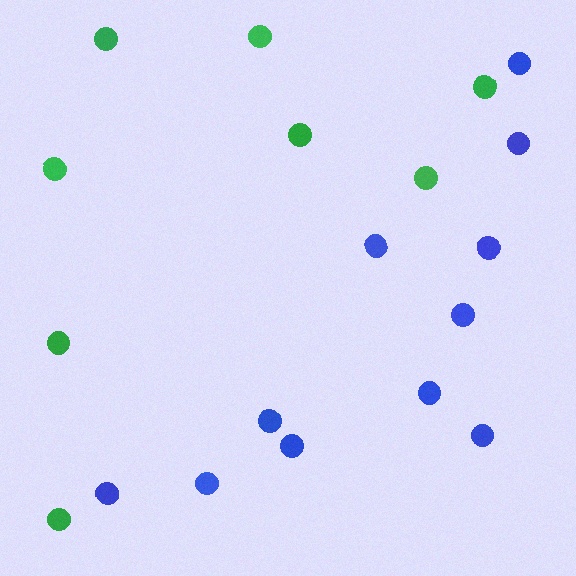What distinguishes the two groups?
There are 2 groups: one group of blue circles (11) and one group of green circles (8).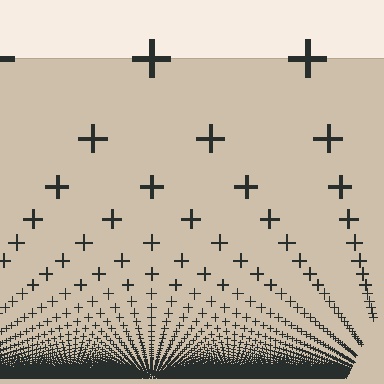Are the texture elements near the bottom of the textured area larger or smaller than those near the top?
Smaller. The gradient is inverted — elements near the bottom are smaller and denser.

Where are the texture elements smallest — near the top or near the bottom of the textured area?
Near the bottom.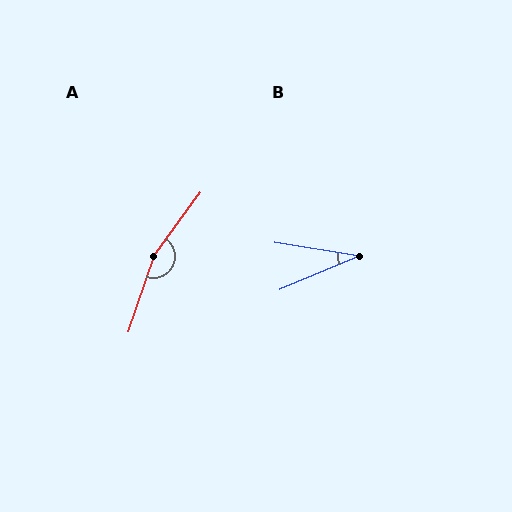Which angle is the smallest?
B, at approximately 32 degrees.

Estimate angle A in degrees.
Approximately 162 degrees.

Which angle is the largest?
A, at approximately 162 degrees.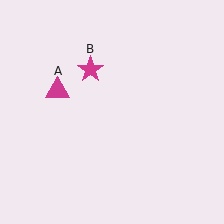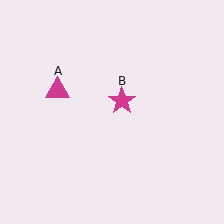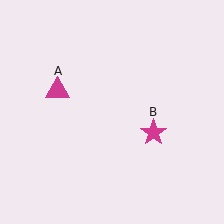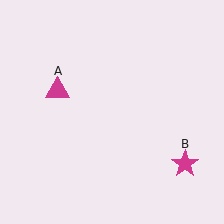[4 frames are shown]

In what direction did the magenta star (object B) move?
The magenta star (object B) moved down and to the right.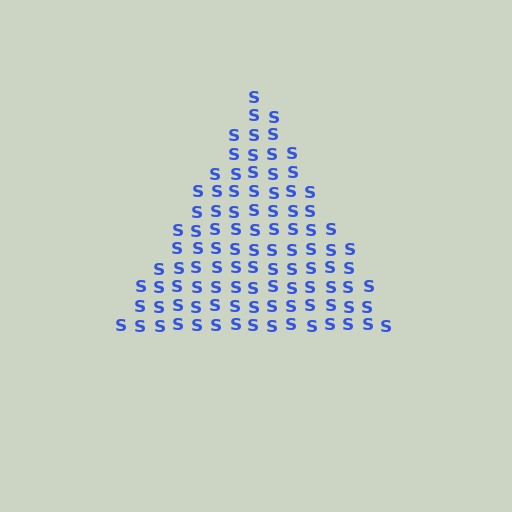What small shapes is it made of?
It is made of small letter S's.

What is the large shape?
The large shape is a triangle.